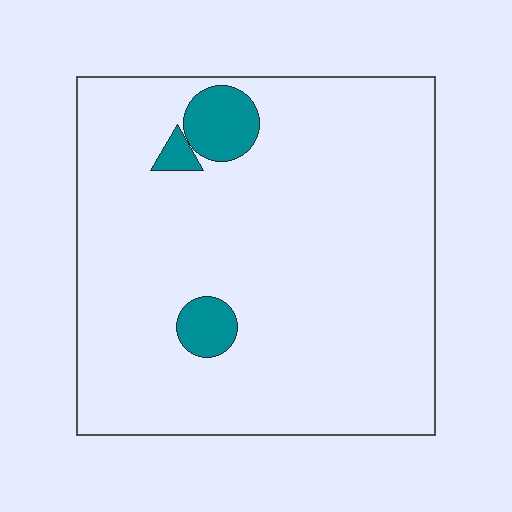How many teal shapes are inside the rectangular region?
3.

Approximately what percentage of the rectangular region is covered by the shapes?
Approximately 5%.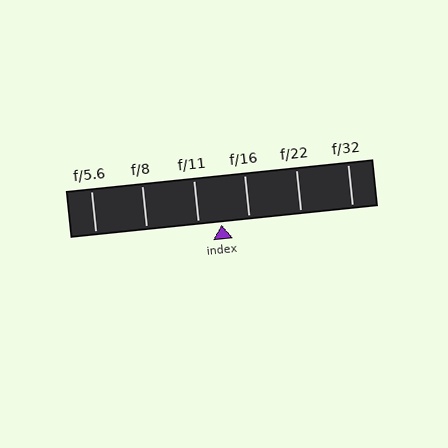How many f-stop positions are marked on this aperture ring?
There are 6 f-stop positions marked.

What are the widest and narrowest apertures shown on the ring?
The widest aperture shown is f/5.6 and the narrowest is f/32.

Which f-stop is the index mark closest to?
The index mark is closest to f/11.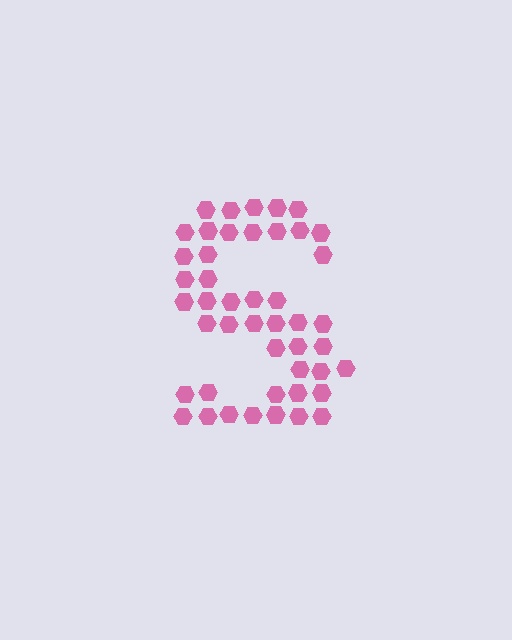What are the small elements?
The small elements are hexagons.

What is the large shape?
The large shape is the letter S.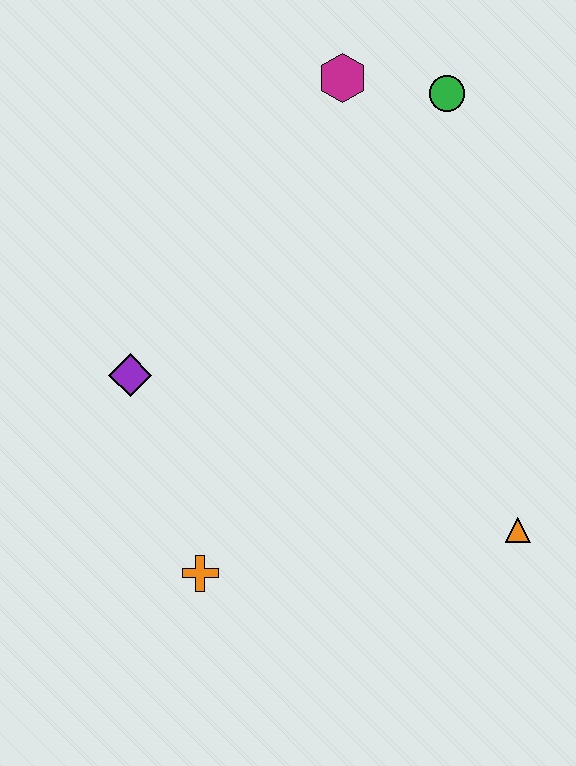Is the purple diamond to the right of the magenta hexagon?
No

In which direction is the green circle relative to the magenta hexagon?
The green circle is to the right of the magenta hexagon.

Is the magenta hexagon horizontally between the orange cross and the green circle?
Yes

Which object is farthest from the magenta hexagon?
The orange cross is farthest from the magenta hexagon.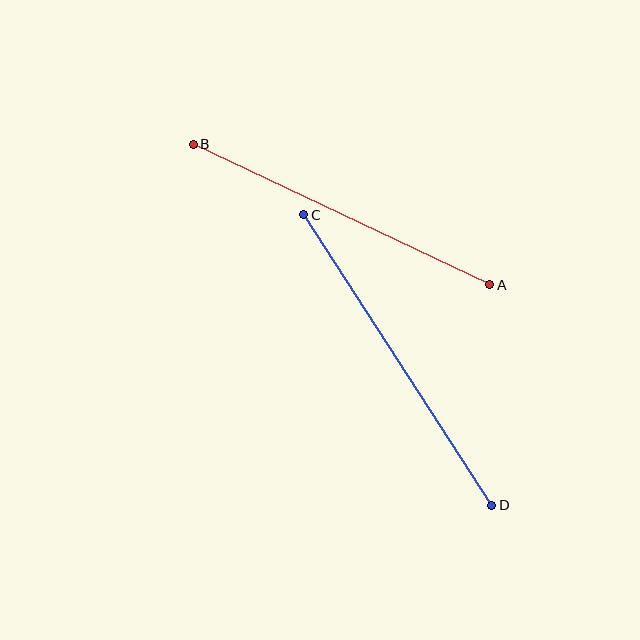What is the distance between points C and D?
The distance is approximately 346 pixels.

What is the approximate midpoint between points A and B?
The midpoint is at approximately (342, 214) pixels.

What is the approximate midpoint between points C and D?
The midpoint is at approximately (398, 360) pixels.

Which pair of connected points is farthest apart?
Points C and D are farthest apart.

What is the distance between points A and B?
The distance is approximately 328 pixels.